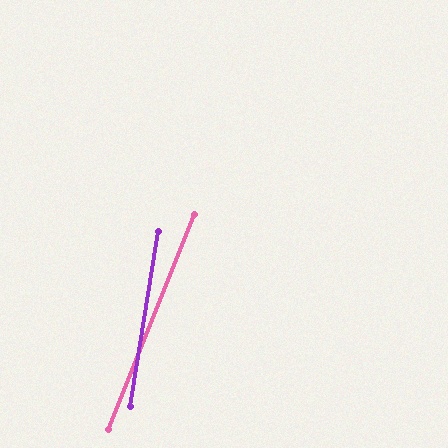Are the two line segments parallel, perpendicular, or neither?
Neither parallel nor perpendicular — they differ by about 13°.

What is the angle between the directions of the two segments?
Approximately 13 degrees.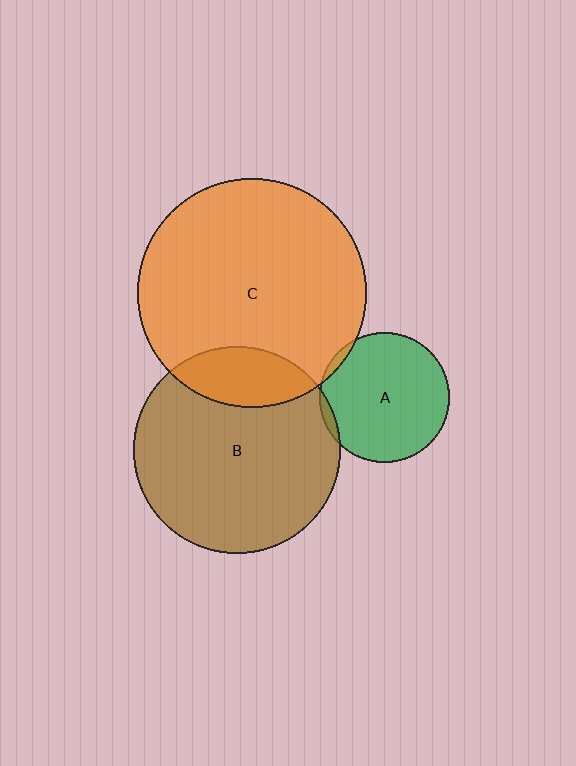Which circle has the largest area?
Circle C (orange).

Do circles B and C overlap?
Yes.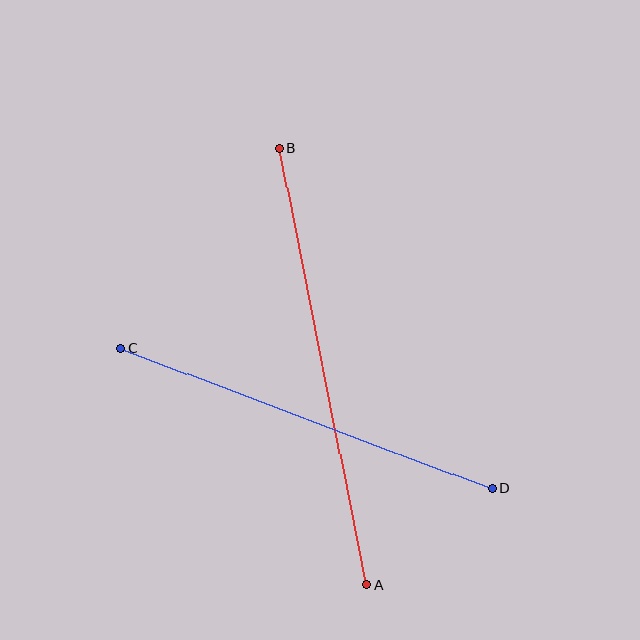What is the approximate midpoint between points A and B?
The midpoint is at approximately (323, 367) pixels.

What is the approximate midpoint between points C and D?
The midpoint is at approximately (306, 418) pixels.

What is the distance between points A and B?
The distance is approximately 445 pixels.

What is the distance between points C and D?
The distance is approximately 396 pixels.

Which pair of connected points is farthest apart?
Points A and B are farthest apart.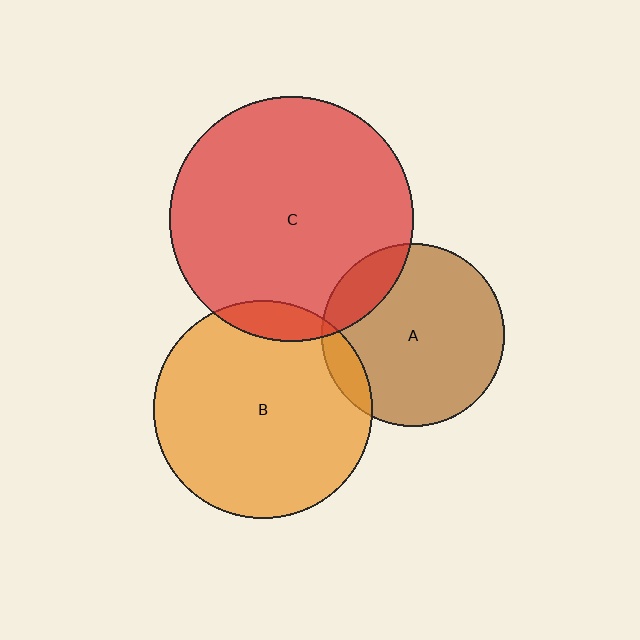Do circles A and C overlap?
Yes.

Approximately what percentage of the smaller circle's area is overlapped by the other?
Approximately 15%.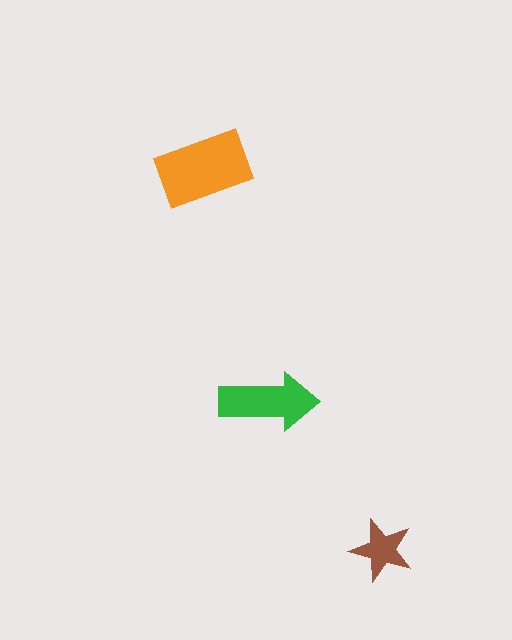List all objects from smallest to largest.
The brown star, the green arrow, the orange rectangle.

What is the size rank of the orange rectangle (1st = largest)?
1st.